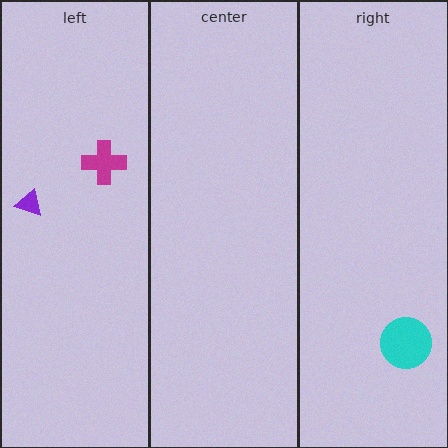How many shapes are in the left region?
2.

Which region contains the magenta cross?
The left region.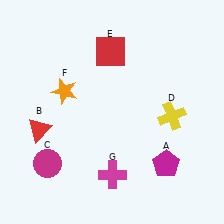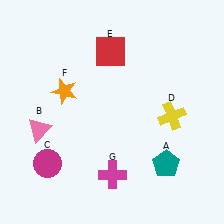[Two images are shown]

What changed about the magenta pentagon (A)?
In Image 1, A is magenta. In Image 2, it changed to teal.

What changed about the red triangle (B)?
In Image 1, B is red. In Image 2, it changed to pink.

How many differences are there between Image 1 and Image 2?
There are 2 differences between the two images.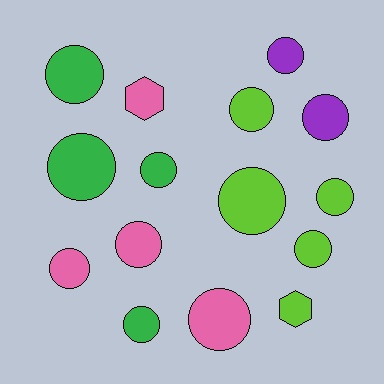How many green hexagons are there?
There are no green hexagons.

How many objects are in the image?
There are 15 objects.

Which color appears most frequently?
Lime, with 5 objects.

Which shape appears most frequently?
Circle, with 13 objects.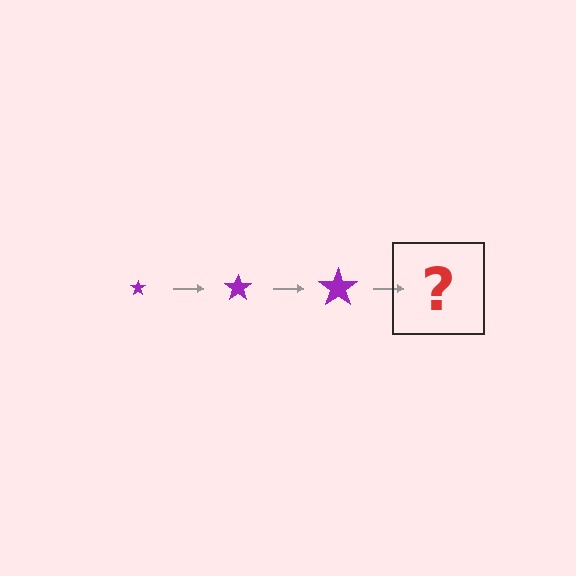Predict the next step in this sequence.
The next step is a purple star, larger than the previous one.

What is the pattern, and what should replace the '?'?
The pattern is that the star gets progressively larger each step. The '?' should be a purple star, larger than the previous one.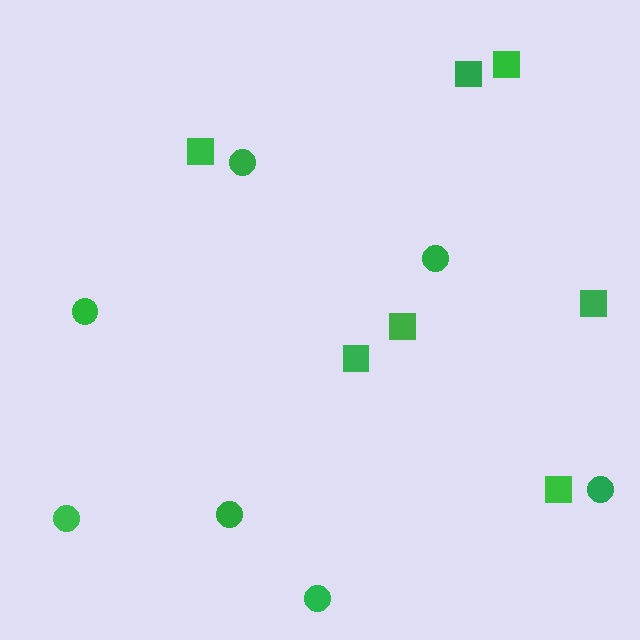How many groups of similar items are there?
There are 2 groups: one group of circles (7) and one group of squares (7).